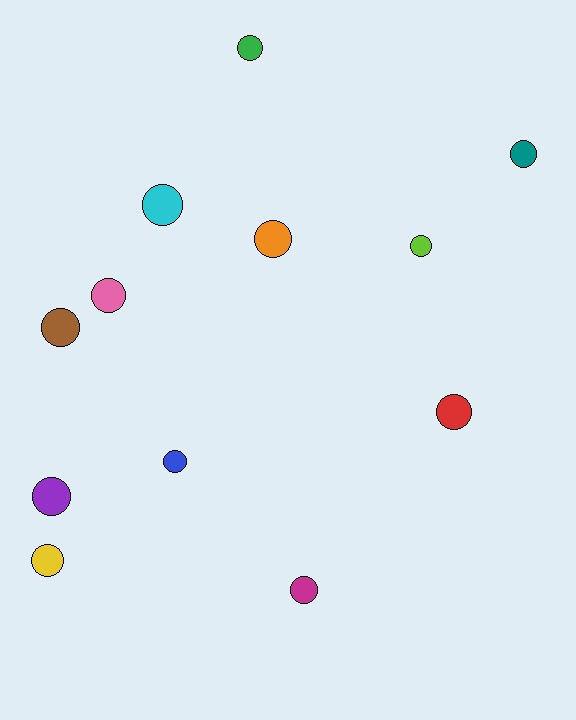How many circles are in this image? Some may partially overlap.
There are 12 circles.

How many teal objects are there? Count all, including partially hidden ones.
There is 1 teal object.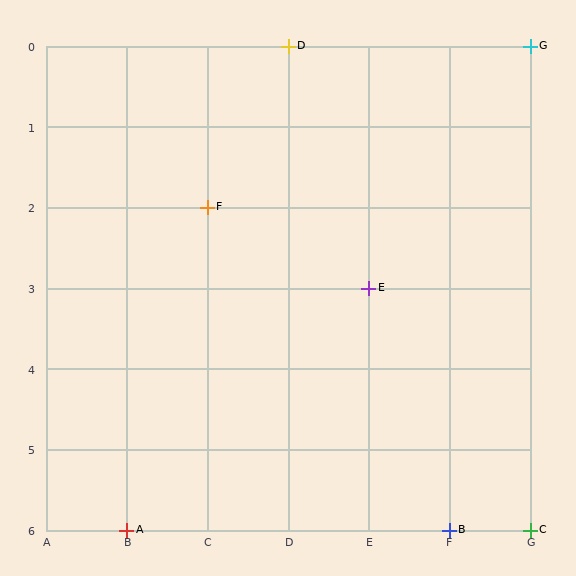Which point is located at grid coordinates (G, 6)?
Point C is at (G, 6).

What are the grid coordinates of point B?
Point B is at grid coordinates (F, 6).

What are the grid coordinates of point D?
Point D is at grid coordinates (D, 0).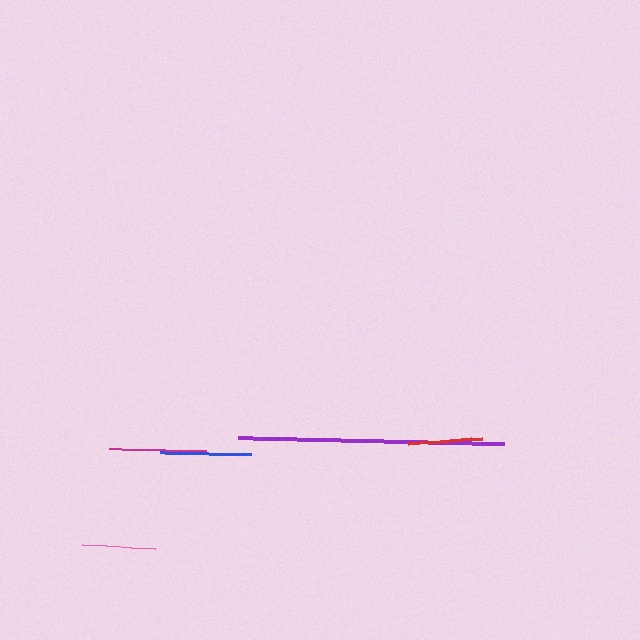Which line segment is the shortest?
The pink line is the shortest at approximately 73 pixels.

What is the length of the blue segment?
The blue segment is approximately 91 pixels long.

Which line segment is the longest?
The purple line is the longest at approximately 265 pixels.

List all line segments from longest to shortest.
From longest to shortest: purple, magenta, blue, red, pink.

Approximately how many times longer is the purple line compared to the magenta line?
The purple line is approximately 2.7 times the length of the magenta line.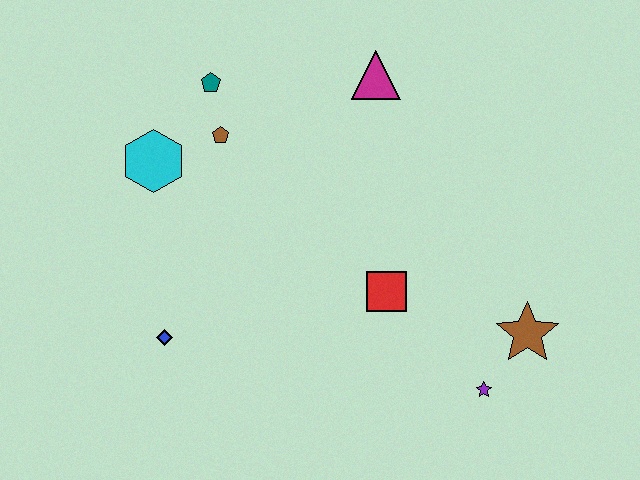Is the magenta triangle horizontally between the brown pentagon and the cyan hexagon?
No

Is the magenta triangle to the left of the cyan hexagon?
No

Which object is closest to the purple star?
The brown star is closest to the purple star.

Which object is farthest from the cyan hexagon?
The brown star is farthest from the cyan hexagon.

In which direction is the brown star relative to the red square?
The brown star is to the right of the red square.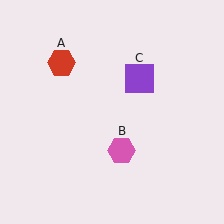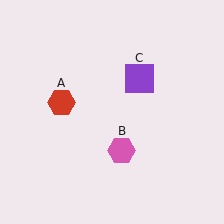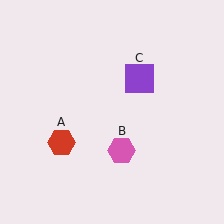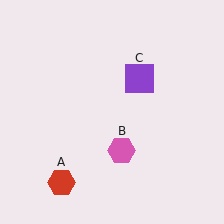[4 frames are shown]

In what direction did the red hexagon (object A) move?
The red hexagon (object A) moved down.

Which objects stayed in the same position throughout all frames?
Pink hexagon (object B) and purple square (object C) remained stationary.